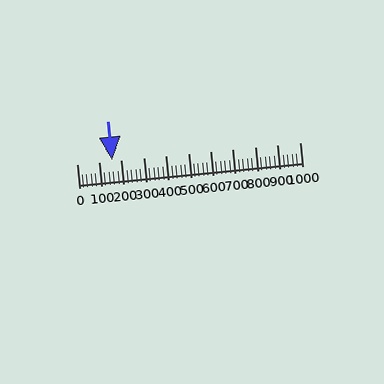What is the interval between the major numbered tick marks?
The major tick marks are spaced 100 units apart.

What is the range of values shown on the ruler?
The ruler shows values from 0 to 1000.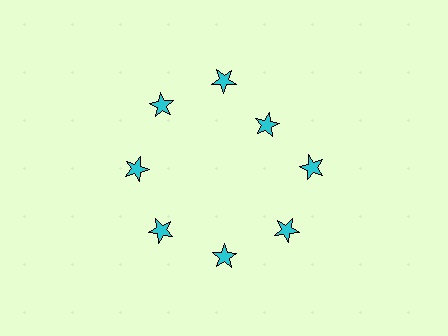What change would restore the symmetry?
The symmetry would be restored by moving it outward, back onto the ring so that all 8 stars sit at equal angles and equal distance from the center.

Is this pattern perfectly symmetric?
No. The 8 cyan stars are arranged in a ring, but one element near the 2 o'clock position is pulled inward toward the center, breaking the 8-fold rotational symmetry.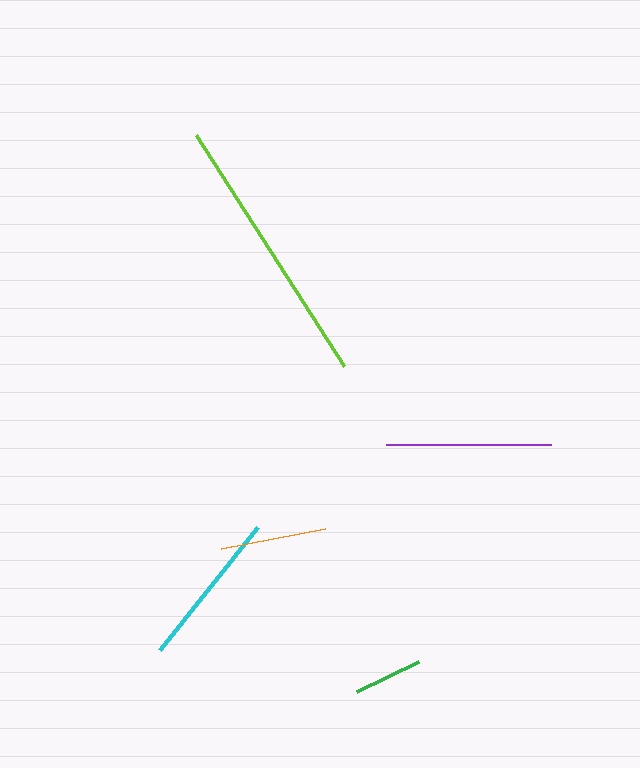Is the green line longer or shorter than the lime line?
The lime line is longer than the green line.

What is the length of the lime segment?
The lime segment is approximately 274 pixels long.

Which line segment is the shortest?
The green line is the shortest at approximately 69 pixels.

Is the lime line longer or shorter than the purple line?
The lime line is longer than the purple line.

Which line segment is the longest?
The lime line is the longest at approximately 274 pixels.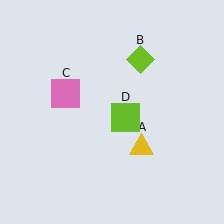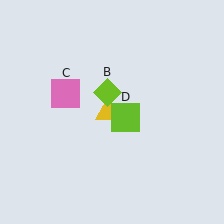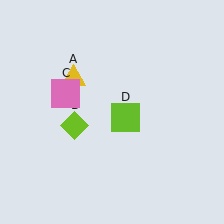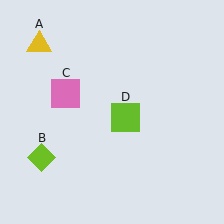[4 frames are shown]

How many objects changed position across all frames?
2 objects changed position: yellow triangle (object A), lime diamond (object B).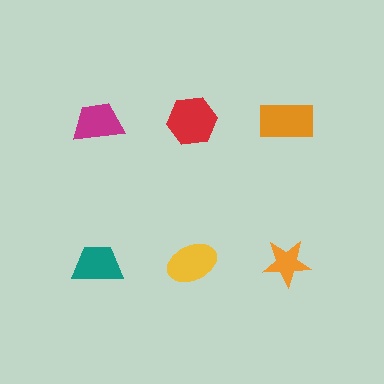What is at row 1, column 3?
An orange rectangle.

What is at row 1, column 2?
A red hexagon.